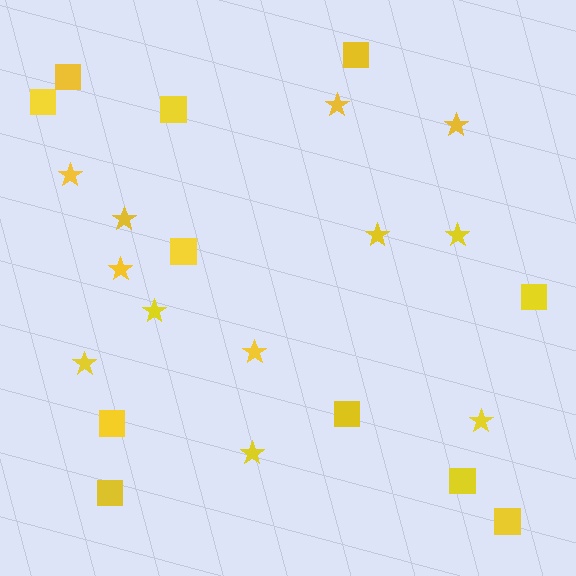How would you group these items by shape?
There are 2 groups: one group of squares (11) and one group of stars (12).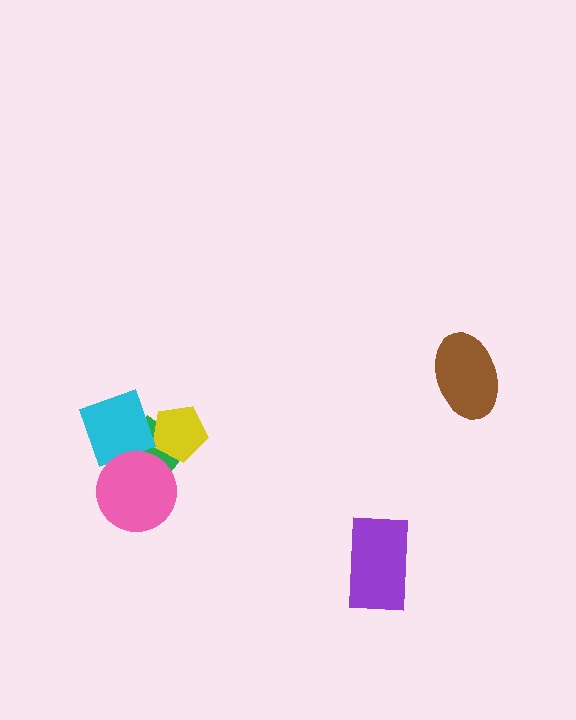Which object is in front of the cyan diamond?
The pink circle is in front of the cyan diamond.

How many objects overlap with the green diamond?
3 objects overlap with the green diamond.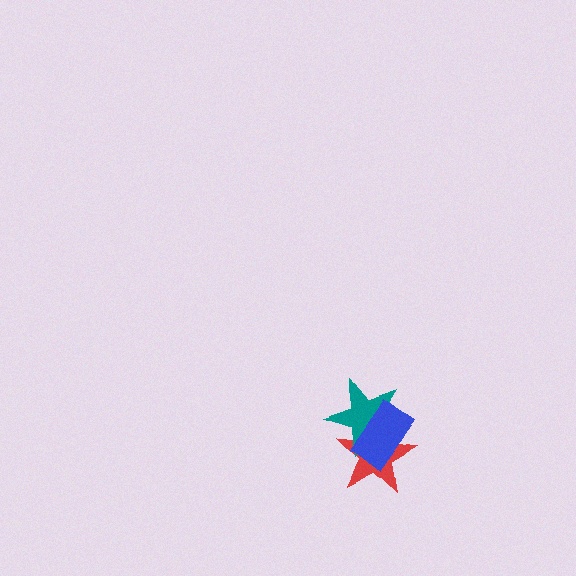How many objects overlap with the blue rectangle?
2 objects overlap with the blue rectangle.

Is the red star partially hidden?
Yes, it is partially covered by another shape.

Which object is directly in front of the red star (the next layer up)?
The teal star is directly in front of the red star.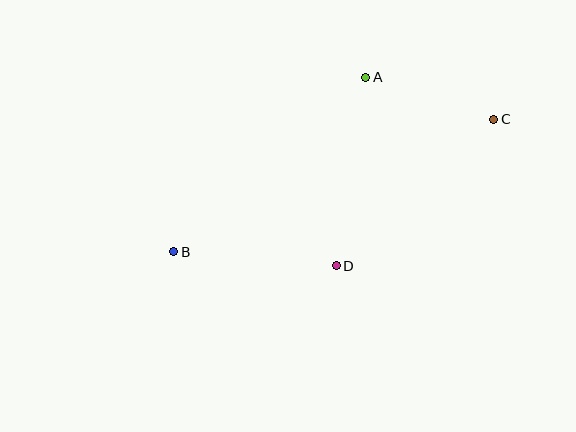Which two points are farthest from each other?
Points B and C are farthest from each other.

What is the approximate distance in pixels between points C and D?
The distance between C and D is approximately 215 pixels.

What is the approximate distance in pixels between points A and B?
The distance between A and B is approximately 259 pixels.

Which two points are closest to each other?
Points A and C are closest to each other.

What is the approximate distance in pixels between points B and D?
The distance between B and D is approximately 163 pixels.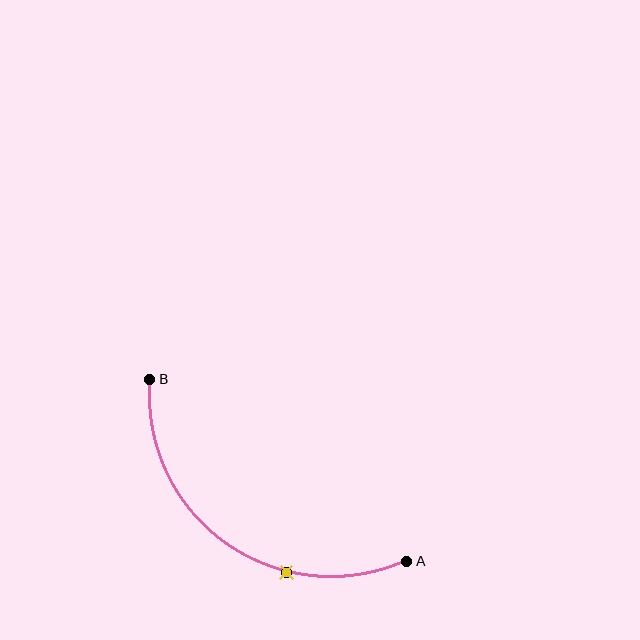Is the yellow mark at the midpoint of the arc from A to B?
No. The yellow mark lies on the arc but is closer to endpoint A. The arc midpoint would be at the point on the curve equidistant along the arc from both A and B.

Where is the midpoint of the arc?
The arc midpoint is the point on the curve farthest from the straight line joining A and B. It sits below and to the left of that line.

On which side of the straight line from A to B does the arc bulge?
The arc bulges below and to the left of the straight line connecting A and B.